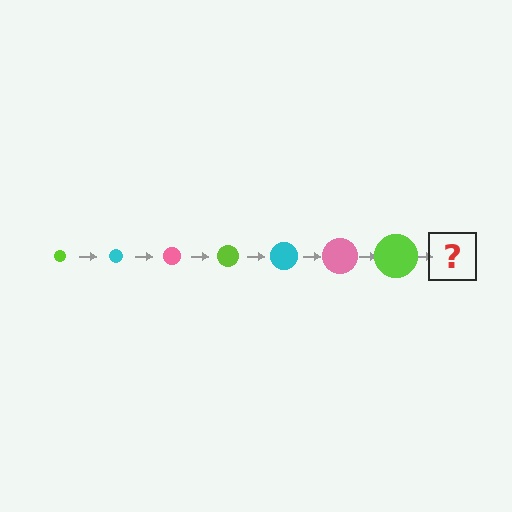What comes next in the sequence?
The next element should be a cyan circle, larger than the previous one.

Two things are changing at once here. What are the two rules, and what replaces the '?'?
The two rules are that the circle grows larger each step and the color cycles through lime, cyan, and pink. The '?' should be a cyan circle, larger than the previous one.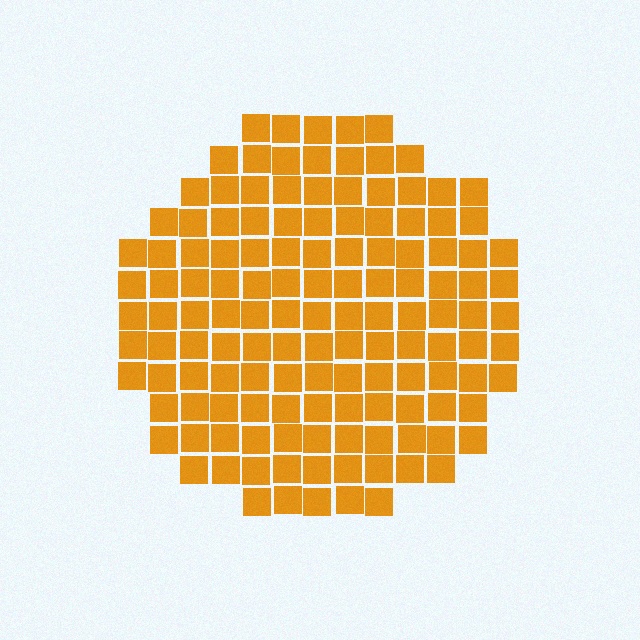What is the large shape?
The large shape is a circle.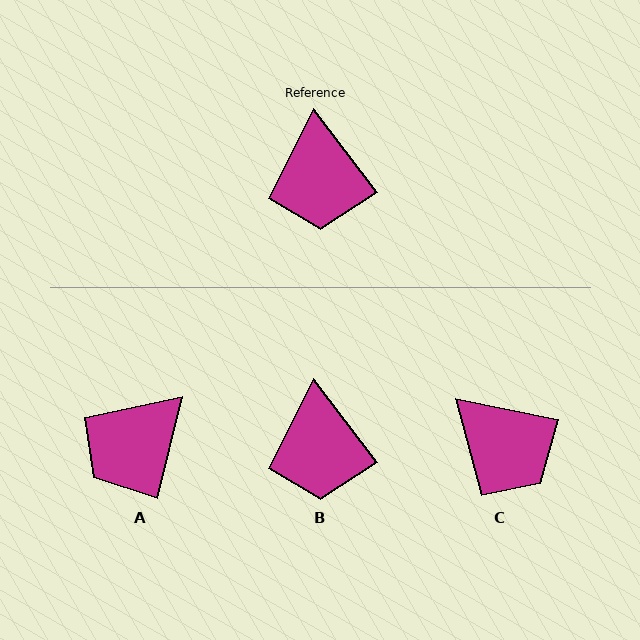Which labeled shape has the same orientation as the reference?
B.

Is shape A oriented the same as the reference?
No, it is off by about 52 degrees.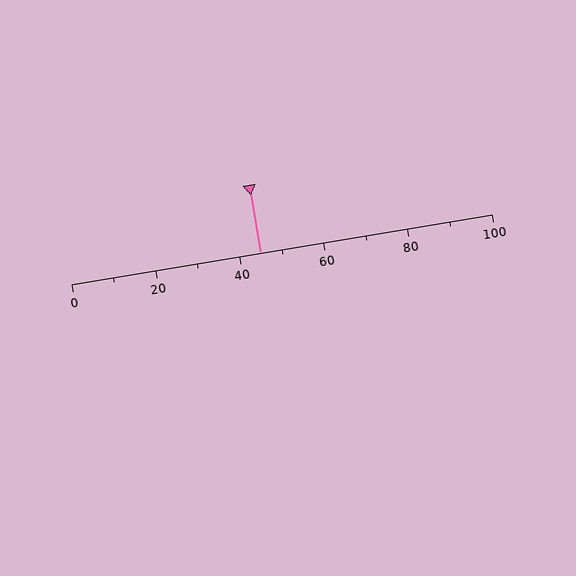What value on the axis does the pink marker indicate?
The marker indicates approximately 45.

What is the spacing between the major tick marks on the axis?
The major ticks are spaced 20 apart.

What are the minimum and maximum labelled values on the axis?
The axis runs from 0 to 100.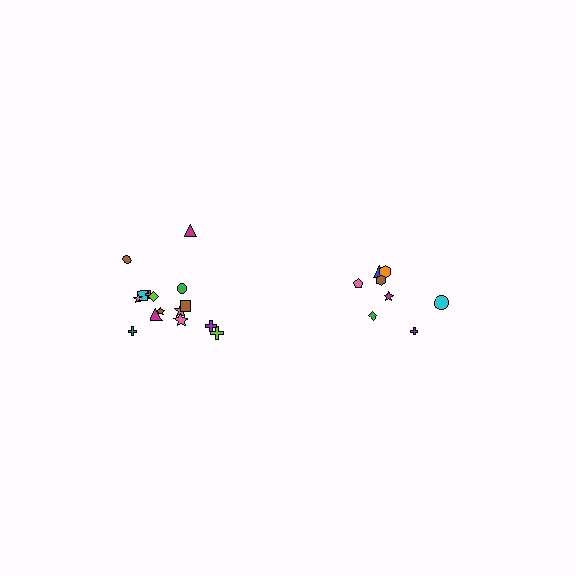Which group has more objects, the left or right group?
The left group.